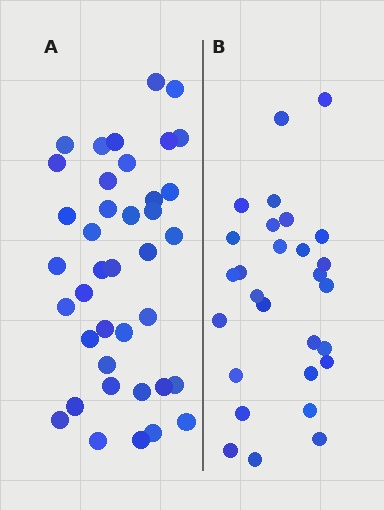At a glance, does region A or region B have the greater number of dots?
Region A (the left region) has more dots.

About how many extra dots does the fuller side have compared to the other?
Region A has roughly 12 or so more dots than region B.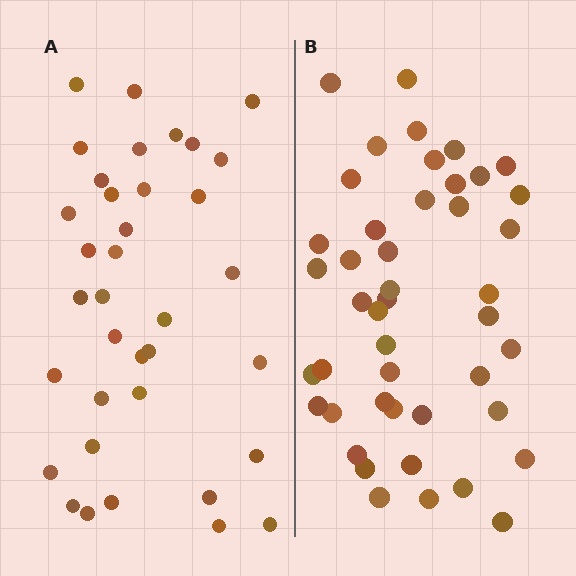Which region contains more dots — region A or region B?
Region B (the right region) has more dots.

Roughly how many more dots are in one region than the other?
Region B has roughly 8 or so more dots than region A.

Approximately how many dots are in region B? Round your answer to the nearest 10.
About 40 dots. (The exact count is 45, which rounds to 40.)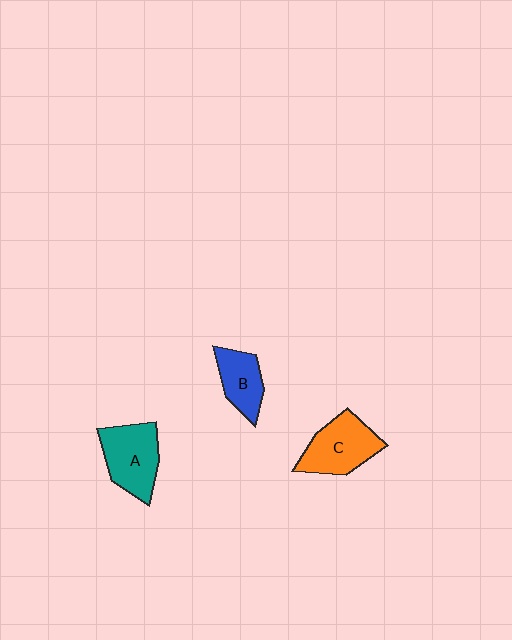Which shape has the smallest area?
Shape B (blue).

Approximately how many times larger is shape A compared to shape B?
Approximately 1.4 times.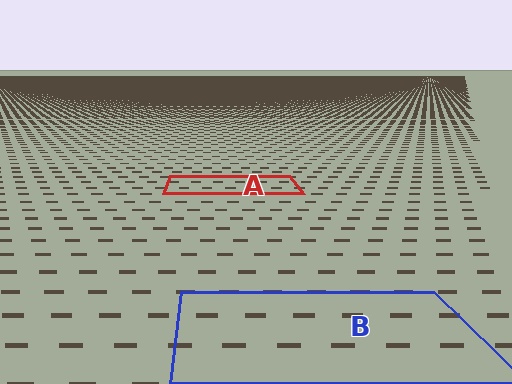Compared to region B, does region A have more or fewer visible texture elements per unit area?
Region A has more texture elements per unit area — they are packed more densely because it is farther away.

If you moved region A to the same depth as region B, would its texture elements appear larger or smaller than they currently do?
They would appear larger. At a closer depth, the same texture elements are projected at a bigger on-screen size.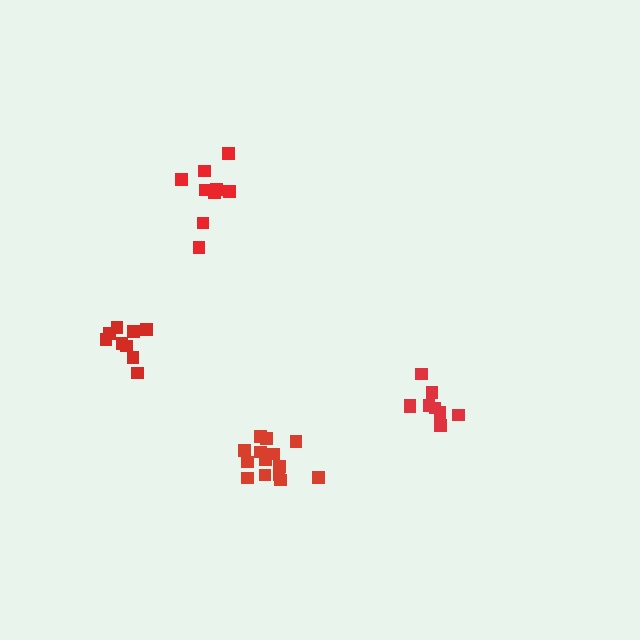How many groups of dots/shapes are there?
There are 4 groups.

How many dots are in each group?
Group 1: 9 dots, Group 2: 9 dots, Group 3: 9 dots, Group 4: 14 dots (41 total).